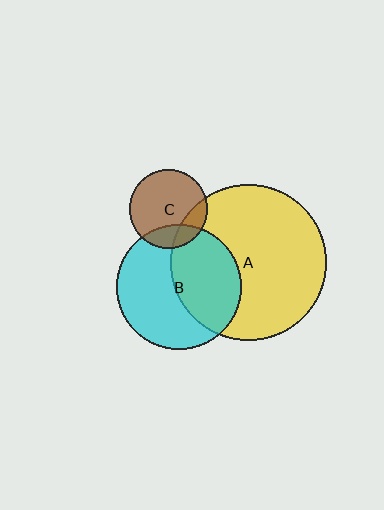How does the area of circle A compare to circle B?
Approximately 1.6 times.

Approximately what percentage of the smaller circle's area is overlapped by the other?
Approximately 20%.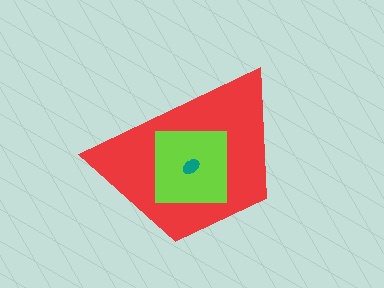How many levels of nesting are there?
3.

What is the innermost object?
The teal ellipse.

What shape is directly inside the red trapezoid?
The lime square.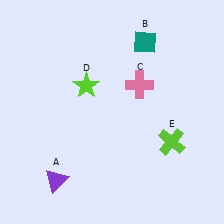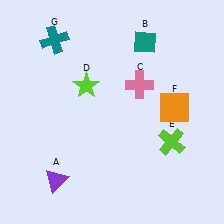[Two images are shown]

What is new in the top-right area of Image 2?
An orange square (F) was added in the top-right area of Image 2.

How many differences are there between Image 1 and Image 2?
There are 2 differences between the two images.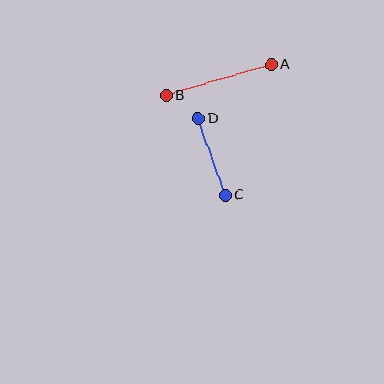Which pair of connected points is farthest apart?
Points A and B are farthest apart.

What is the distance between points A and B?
The distance is approximately 109 pixels.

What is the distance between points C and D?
The distance is approximately 81 pixels.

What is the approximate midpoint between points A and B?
The midpoint is at approximately (219, 80) pixels.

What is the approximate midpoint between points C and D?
The midpoint is at approximately (212, 157) pixels.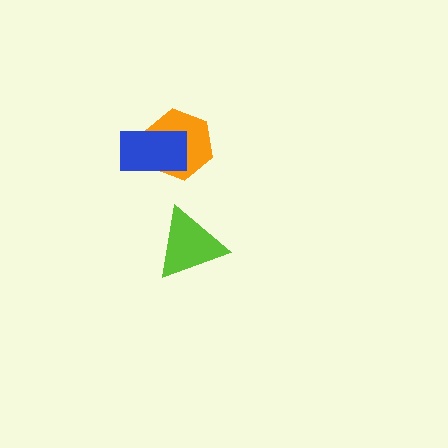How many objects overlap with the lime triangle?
0 objects overlap with the lime triangle.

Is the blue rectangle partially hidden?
No, no other shape covers it.